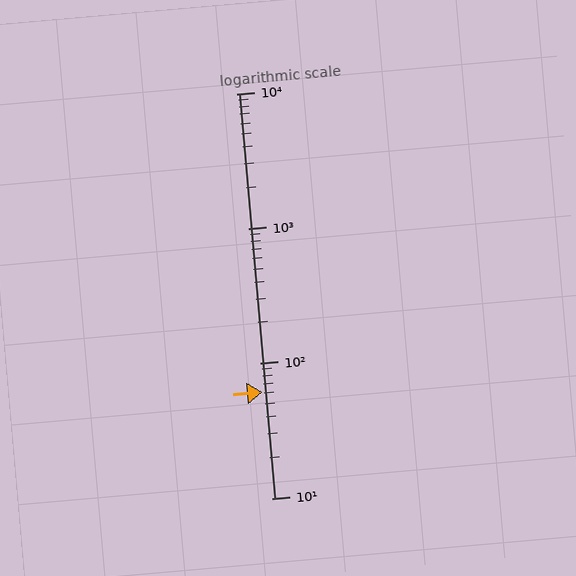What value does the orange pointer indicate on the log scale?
The pointer indicates approximately 61.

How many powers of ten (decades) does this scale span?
The scale spans 3 decades, from 10 to 10000.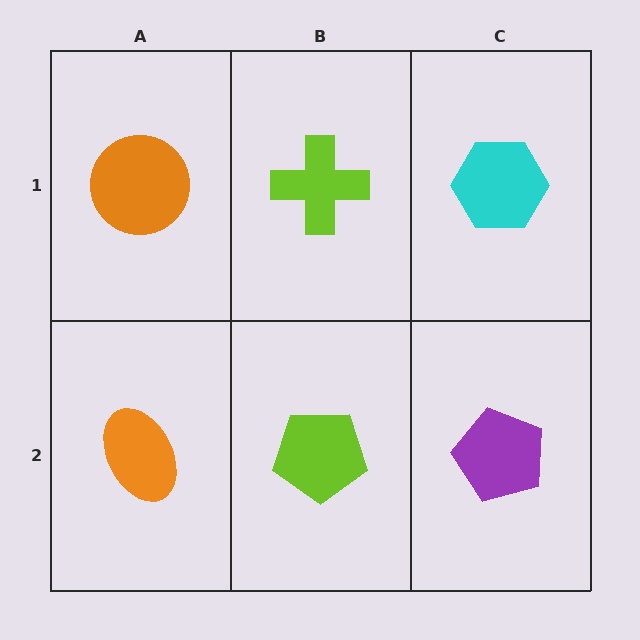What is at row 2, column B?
A lime pentagon.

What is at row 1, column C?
A cyan hexagon.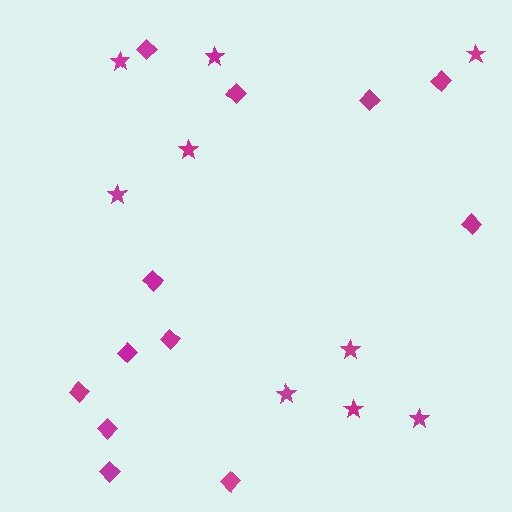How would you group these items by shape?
There are 2 groups: one group of stars (9) and one group of diamonds (12).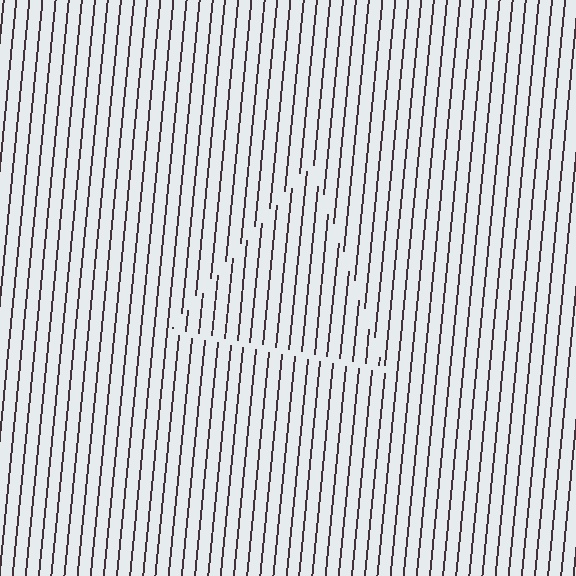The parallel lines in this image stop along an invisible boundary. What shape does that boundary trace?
An illusory triangle. The interior of the shape contains the same grating, shifted by half a period — the contour is defined by the phase discontinuity where line-ends from the inner and outer gratings abut.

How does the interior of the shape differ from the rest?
The interior of the shape contains the same grating, shifted by half a period — the contour is defined by the phase discontinuity where line-ends from the inner and outer gratings abut.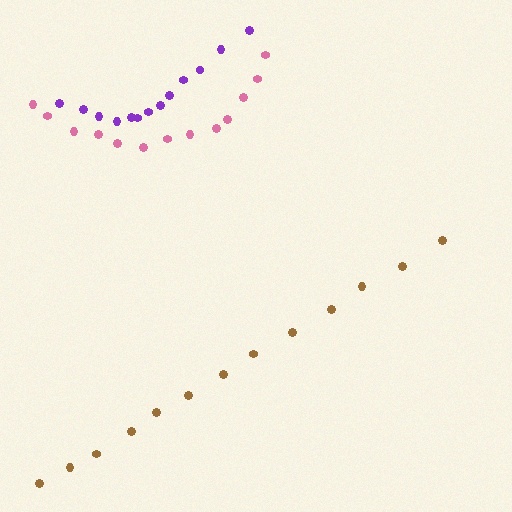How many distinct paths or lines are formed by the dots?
There are 3 distinct paths.